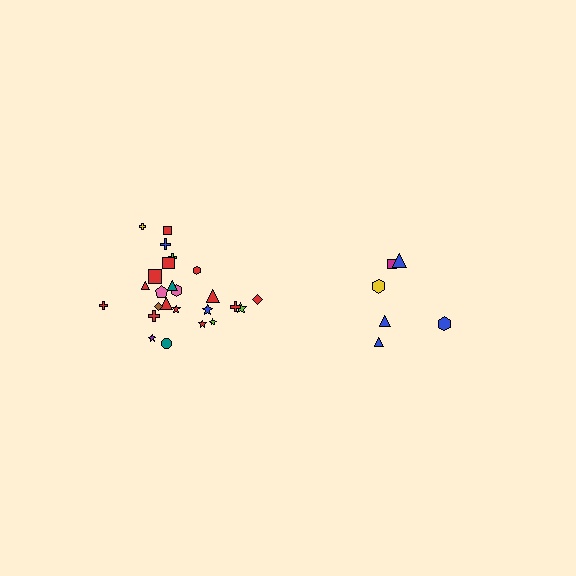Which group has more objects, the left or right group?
The left group.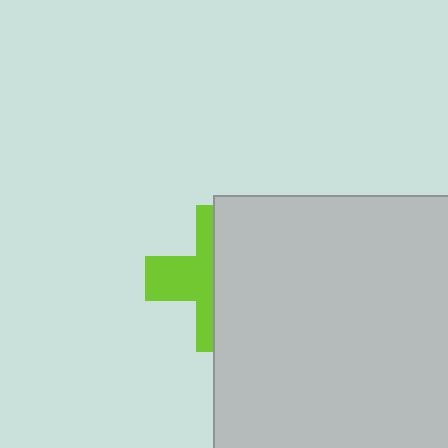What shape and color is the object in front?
The object in front is a light gray rectangle.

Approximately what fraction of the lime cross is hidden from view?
Roughly 56% of the lime cross is hidden behind the light gray rectangle.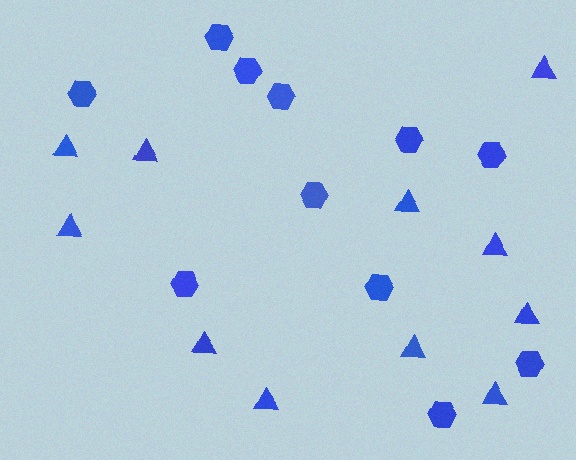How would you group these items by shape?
There are 2 groups: one group of triangles (11) and one group of hexagons (11).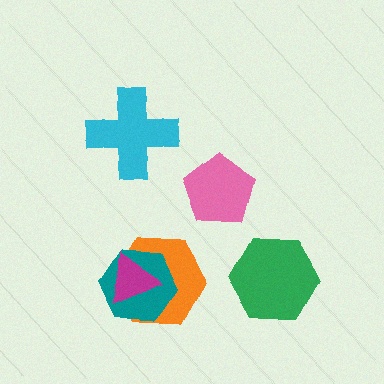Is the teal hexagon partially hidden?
Yes, it is partially covered by another shape.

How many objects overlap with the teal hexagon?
2 objects overlap with the teal hexagon.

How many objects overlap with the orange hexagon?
2 objects overlap with the orange hexagon.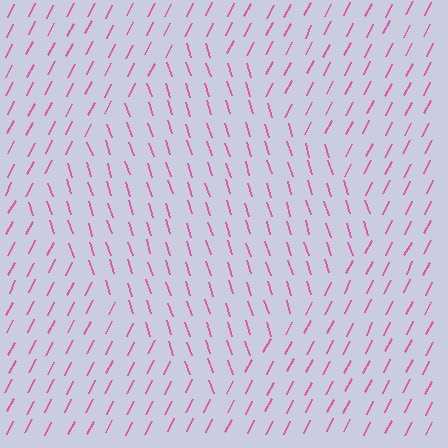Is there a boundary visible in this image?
Yes, there is a texture boundary formed by a change in line orientation.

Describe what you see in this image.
The image is filled with small pink line segments. A diamond region in the image has lines oriented differently from the surrounding lines, creating a visible texture boundary.